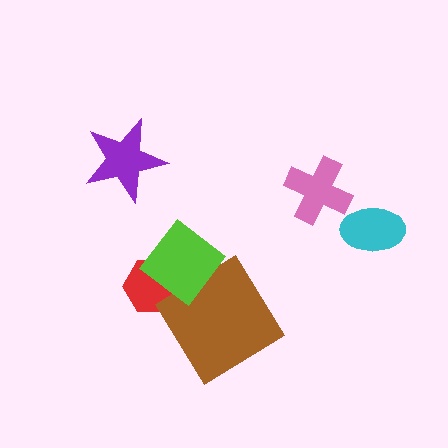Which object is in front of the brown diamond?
The lime diamond is in front of the brown diamond.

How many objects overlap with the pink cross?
0 objects overlap with the pink cross.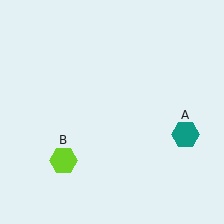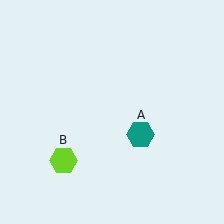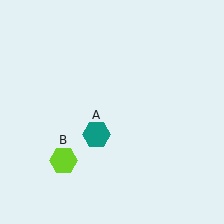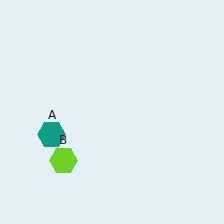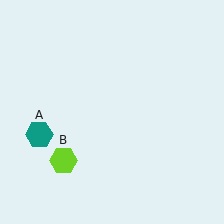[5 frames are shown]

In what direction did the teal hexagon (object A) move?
The teal hexagon (object A) moved left.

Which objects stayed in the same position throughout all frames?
Lime hexagon (object B) remained stationary.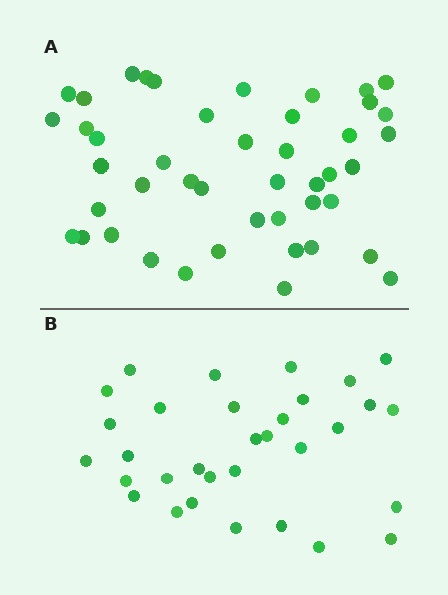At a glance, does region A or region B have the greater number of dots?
Region A (the top region) has more dots.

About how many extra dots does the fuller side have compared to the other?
Region A has approximately 15 more dots than region B.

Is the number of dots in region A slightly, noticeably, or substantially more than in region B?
Region A has noticeably more, but not dramatically so. The ratio is roughly 1.4 to 1.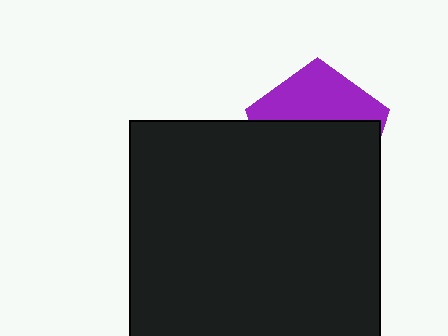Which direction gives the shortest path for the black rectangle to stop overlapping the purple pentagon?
Moving down gives the shortest separation.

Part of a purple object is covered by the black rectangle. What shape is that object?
It is a pentagon.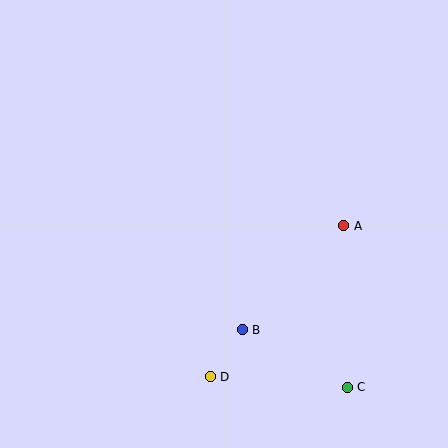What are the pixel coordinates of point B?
Point B is at (242, 330).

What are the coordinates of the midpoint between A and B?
The midpoint between A and B is at (293, 278).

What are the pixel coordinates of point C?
Point C is at (347, 387).